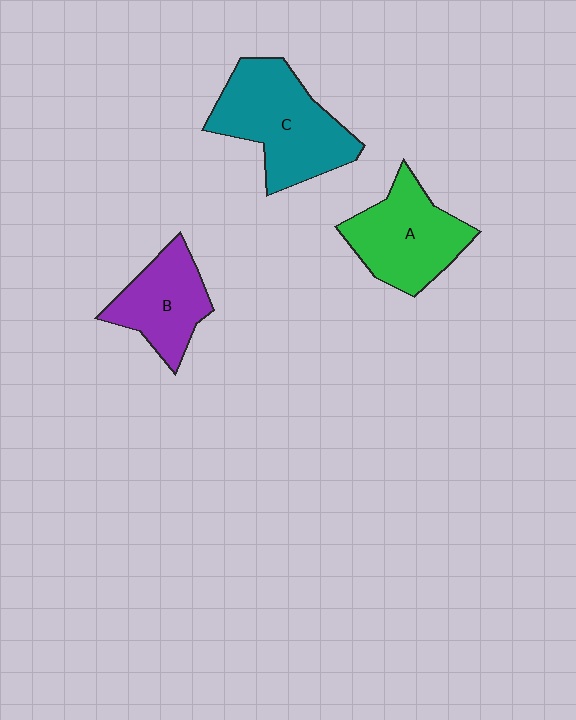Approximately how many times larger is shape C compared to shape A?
Approximately 1.2 times.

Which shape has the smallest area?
Shape B (purple).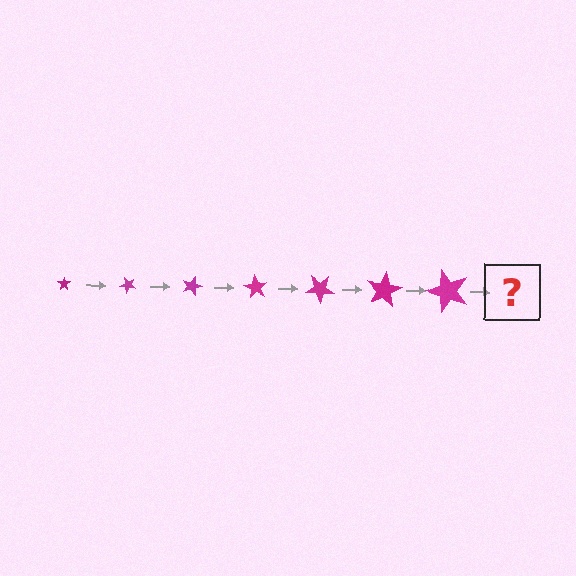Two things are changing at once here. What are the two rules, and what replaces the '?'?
The two rules are that the star grows larger each step and it rotates 45 degrees each step. The '?' should be a star, larger than the previous one and rotated 315 degrees from the start.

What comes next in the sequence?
The next element should be a star, larger than the previous one and rotated 315 degrees from the start.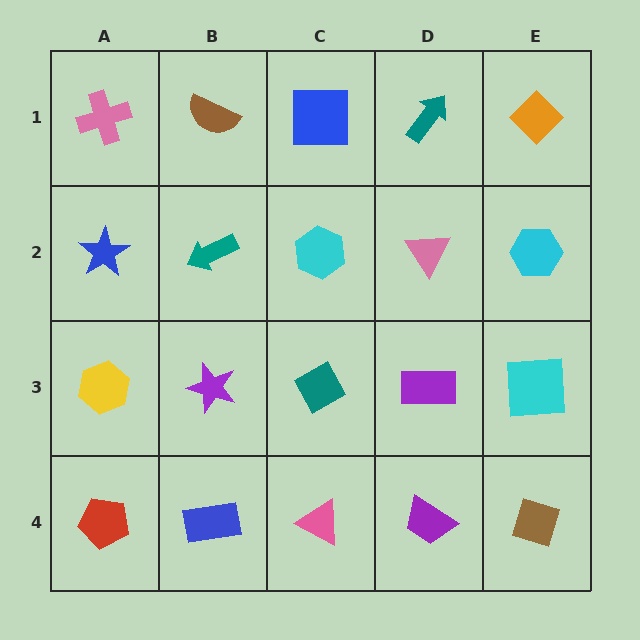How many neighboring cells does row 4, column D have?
3.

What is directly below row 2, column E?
A cyan square.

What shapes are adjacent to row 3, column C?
A cyan hexagon (row 2, column C), a pink triangle (row 4, column C), a purple star (row 3, column B), a purple rectangle (row 3, column D).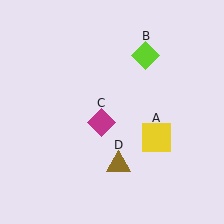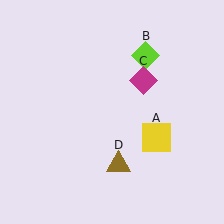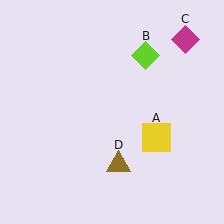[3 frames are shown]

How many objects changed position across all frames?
1 object changed position: magenta diamond (object C).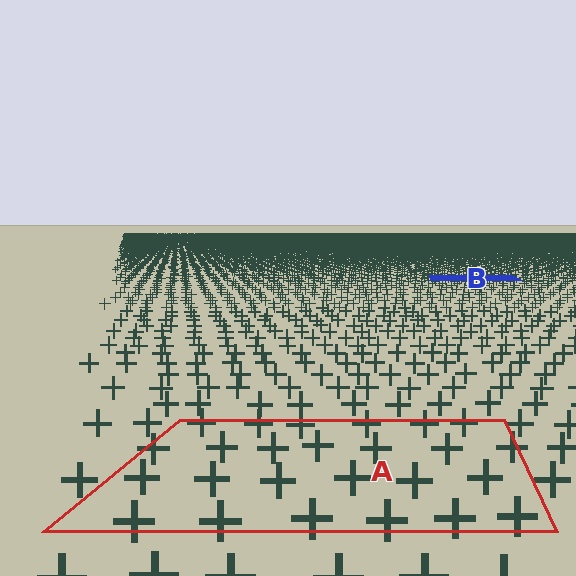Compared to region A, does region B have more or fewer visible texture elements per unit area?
Region B has more texture elements per unit area — they are packed more densely because it is farther away.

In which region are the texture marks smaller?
The texture marks are smaller in region B, because it is farther away.